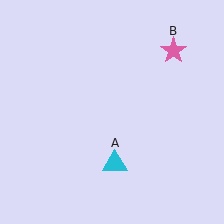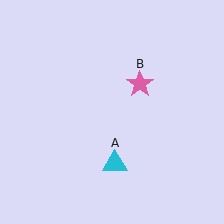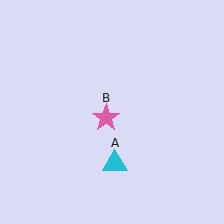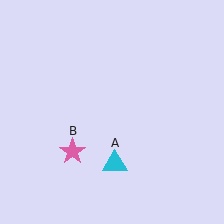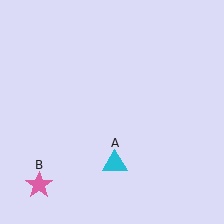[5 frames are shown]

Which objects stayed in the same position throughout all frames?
Cyan triangle (object A) remained stationary.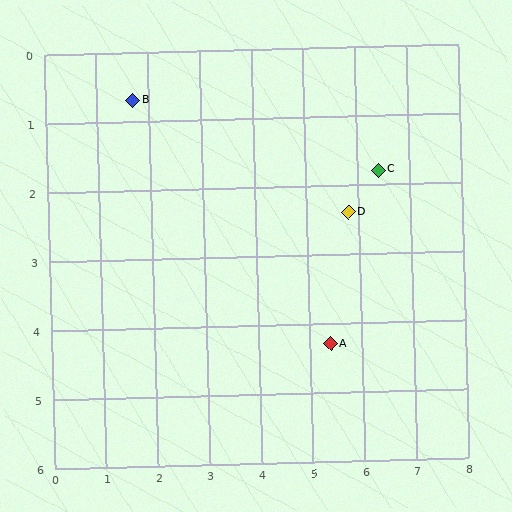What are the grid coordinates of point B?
Point B is at approximately (1.7, 0.7).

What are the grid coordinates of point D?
Point D is at approximately (5.8, 2.4).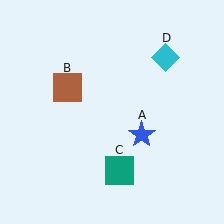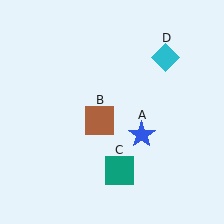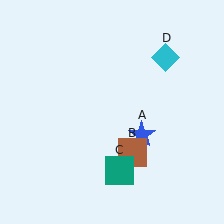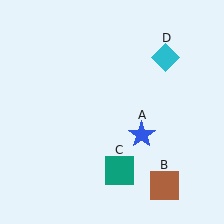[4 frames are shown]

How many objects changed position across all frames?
1 object changed position: brown square (object B).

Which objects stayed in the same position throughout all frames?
Blue star (object A) and teal square (object C) and cyan diamond (object D) remained stationary.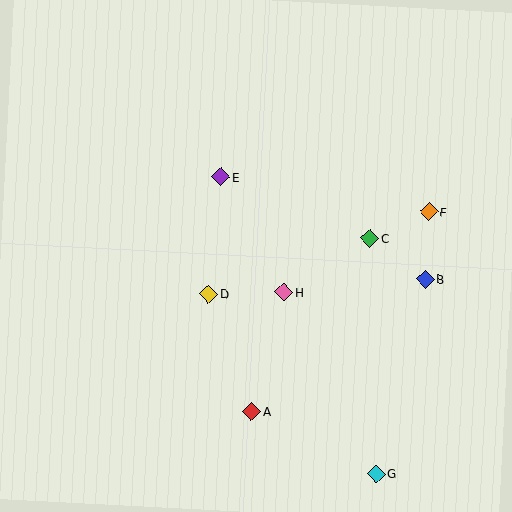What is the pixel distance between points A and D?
The distance between A and D is 125 pixels.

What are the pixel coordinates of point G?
Point G is at (376, 474).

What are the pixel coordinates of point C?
Point C is at (370, 238).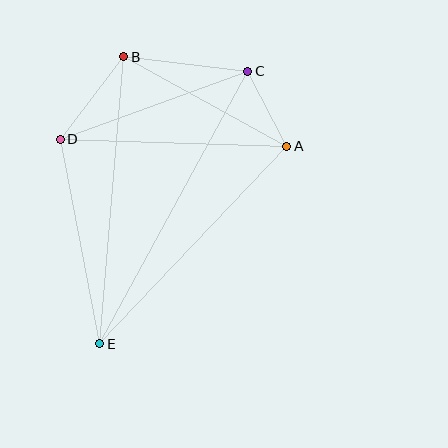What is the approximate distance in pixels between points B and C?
The distance between B and C is approximately 125 pixels.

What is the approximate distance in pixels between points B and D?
The distance between B and D is approximately 104 pixels.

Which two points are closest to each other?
Points A and C are closest to each other.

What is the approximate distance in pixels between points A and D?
The distance between A and D is approximately 226 pixels.